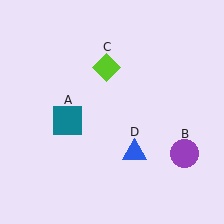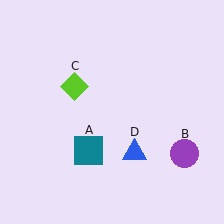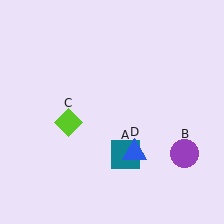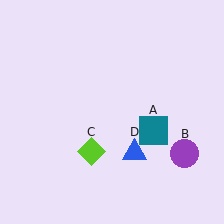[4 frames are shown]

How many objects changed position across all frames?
2 objects changed position: teal square (object A), lime diamond (object C).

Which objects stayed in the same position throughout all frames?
Purple circle (object B) and blue triangle (object D) remained stationary.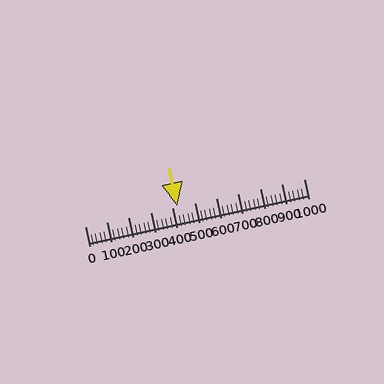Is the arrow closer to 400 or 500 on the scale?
The arrow is closer to 400.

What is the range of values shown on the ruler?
The ruler shows values from 0 to 1000.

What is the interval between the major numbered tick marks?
The major tick marks are spaced 100 units apart.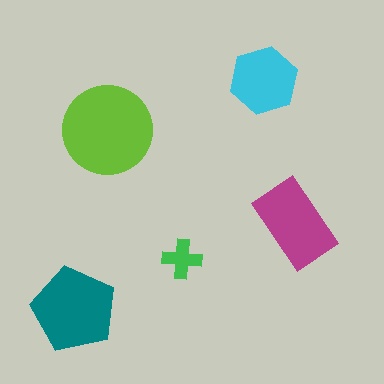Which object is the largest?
The lime circle.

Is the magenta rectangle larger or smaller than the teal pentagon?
Smaller.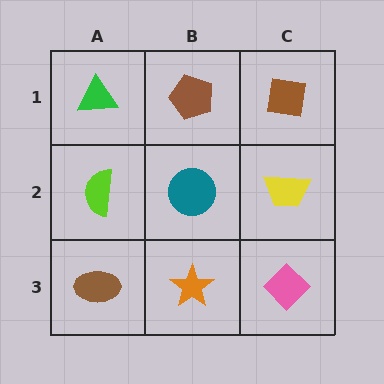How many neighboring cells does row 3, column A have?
2.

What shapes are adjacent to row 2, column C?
A brown square (row 1, column C), a pink diamond (row 3, column C), a teal circle (row 2, column B).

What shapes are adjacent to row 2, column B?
A brown pentagon (row 1, column B), an orange star (row 3, column B), a lime semicircle (row 2, column A), a yellow trapezoid (row 2, column C).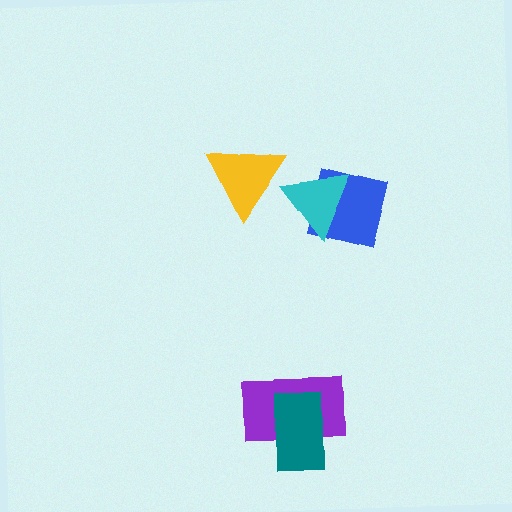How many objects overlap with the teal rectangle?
1 object overlaps with the teal rectangle.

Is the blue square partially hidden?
Yes, it is partially covered by another shape.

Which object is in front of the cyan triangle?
The yellow triangle is in front of the cyan triangle.